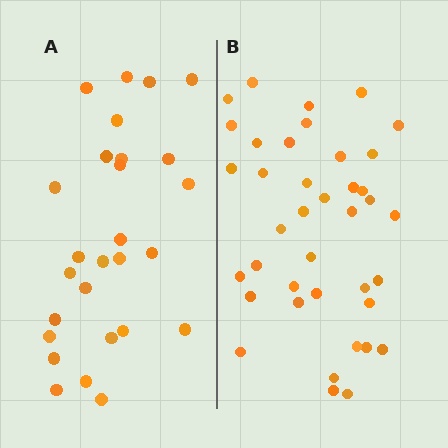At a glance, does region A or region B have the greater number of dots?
Region B (the right region) has more dots.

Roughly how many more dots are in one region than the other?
Region B has roughly 12 or so more dots than region A.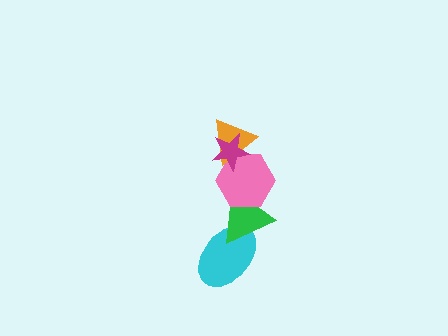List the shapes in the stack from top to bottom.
From top to bottom: the magenta star, the orange triangle, the pink hexagon, the green triangle, the cyan ellipse.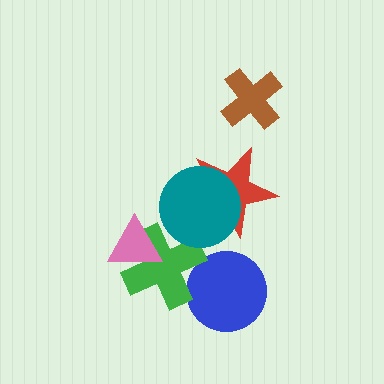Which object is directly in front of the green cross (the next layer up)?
The pink triangle is directly in front of the green cross.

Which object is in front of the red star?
The teal circle is in front of the red star.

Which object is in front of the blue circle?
The green cross is in front of the blue circle.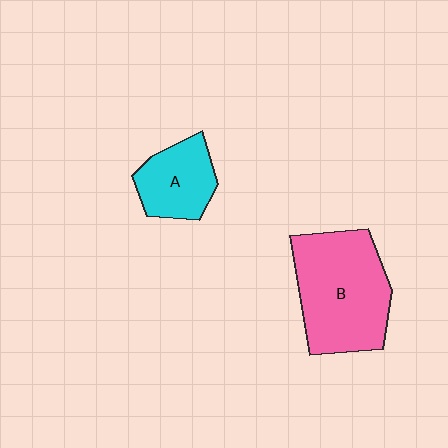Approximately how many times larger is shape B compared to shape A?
Approximately 2.0 times.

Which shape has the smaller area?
Shape A (cyan).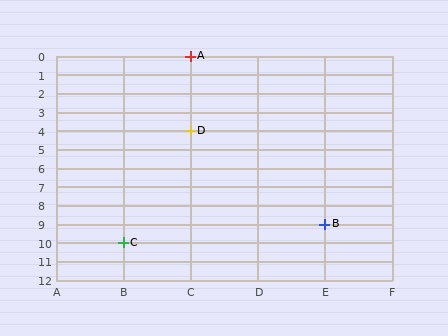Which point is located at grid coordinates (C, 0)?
Point A is at (C, 0).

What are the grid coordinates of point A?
Point A is at grid coordinates (C, 0).